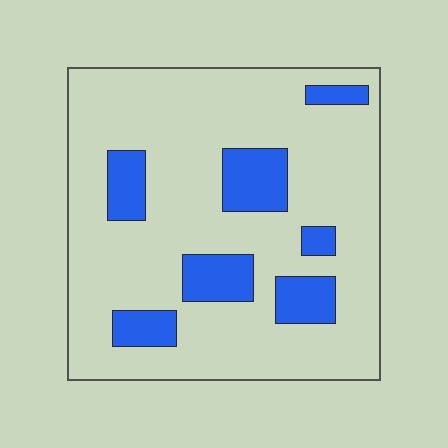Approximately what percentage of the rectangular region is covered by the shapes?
Approximately 20%.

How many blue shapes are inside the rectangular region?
7.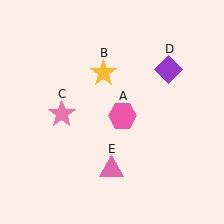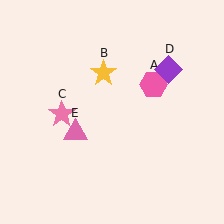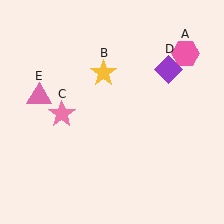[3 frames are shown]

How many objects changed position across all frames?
2 objects changed position: pink hexagon (object A), pink triangle (object E).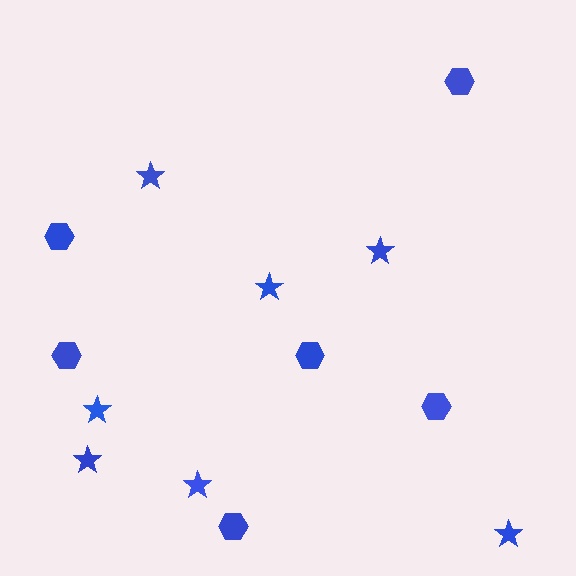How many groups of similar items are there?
There are 2 groups: one group of hexagons (6) and one group of stars (7).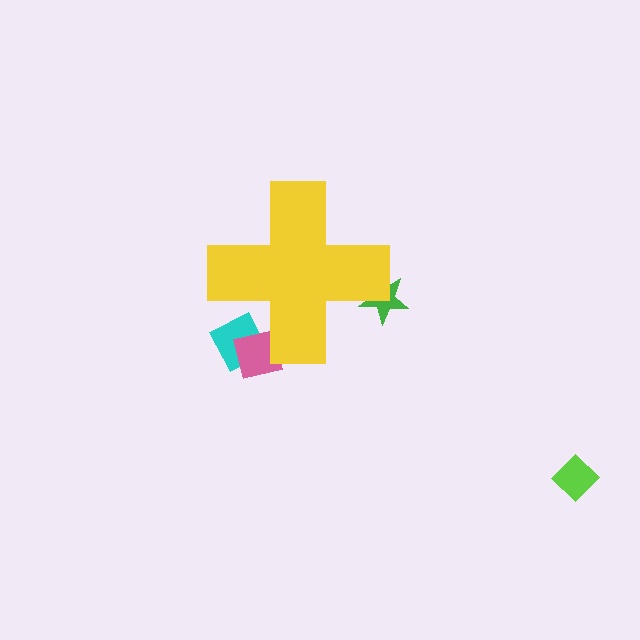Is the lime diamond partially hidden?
No, the lime diamond is fully visible.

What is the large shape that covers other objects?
A yellow cross.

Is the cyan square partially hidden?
Yes, the cyan square is partially hidden behind the yellow cross.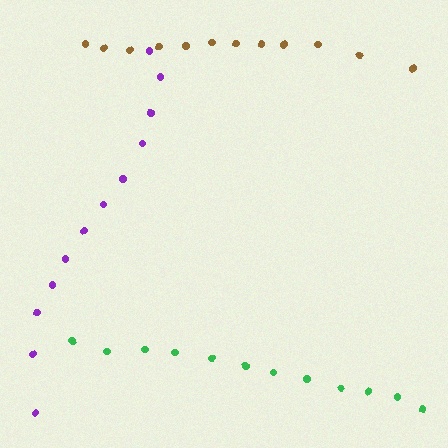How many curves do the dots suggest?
There are 3 distinct paths.